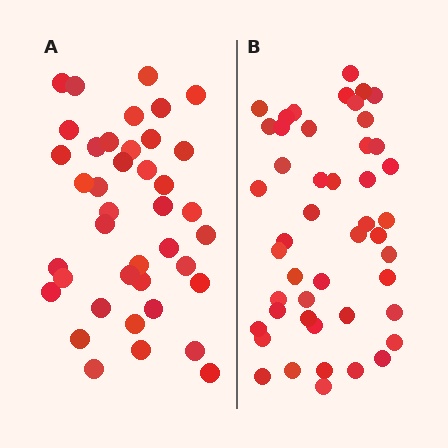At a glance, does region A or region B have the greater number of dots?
Region B (the right region) has more dots.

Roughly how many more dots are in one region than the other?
Region B has roughly 8 or so more dots than region A.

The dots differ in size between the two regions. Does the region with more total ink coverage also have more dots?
No. Region A has more total ink coverage because its dots are larger, but region B actually contains more individual dots. Total area can be misleading — the number of items is what matters here.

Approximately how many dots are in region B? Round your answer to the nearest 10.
About 50 dots. (The exact count is 47, which rounds to 50.)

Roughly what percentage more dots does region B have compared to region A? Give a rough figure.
About 20% more.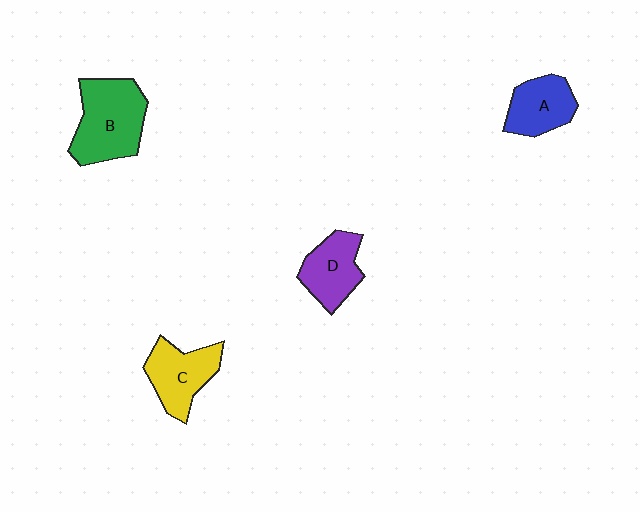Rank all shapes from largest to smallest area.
From largest to smallest: B (green), C (yellow), D (purple), A (blue).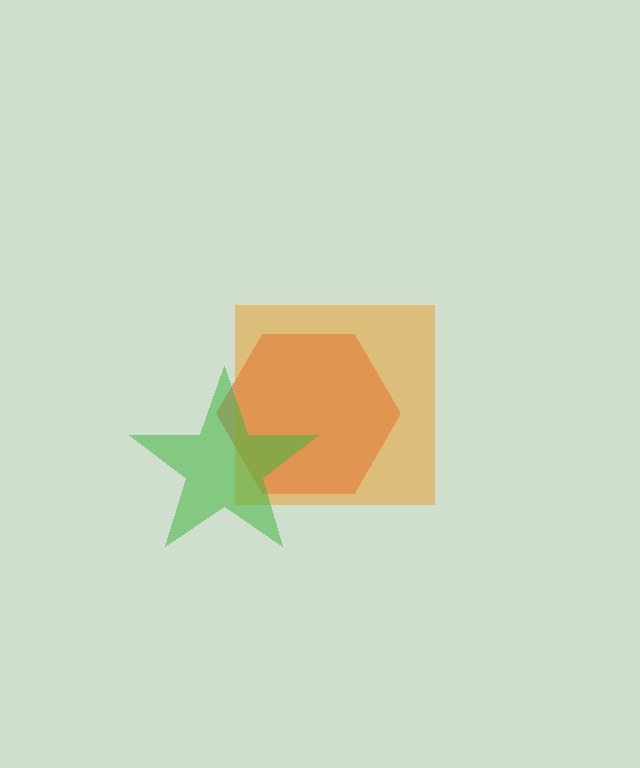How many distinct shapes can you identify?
There are 3 distinct shapes: a red hexagon, an orange square, a green star.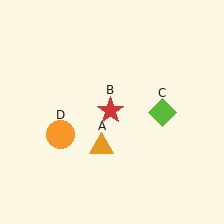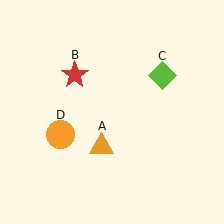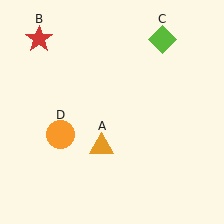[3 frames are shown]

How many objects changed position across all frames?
2 objects changed position: red star (object B), lime diamond (object C).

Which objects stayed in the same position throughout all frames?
Orange triangle (object A) and orange circle (object D) remained stationary.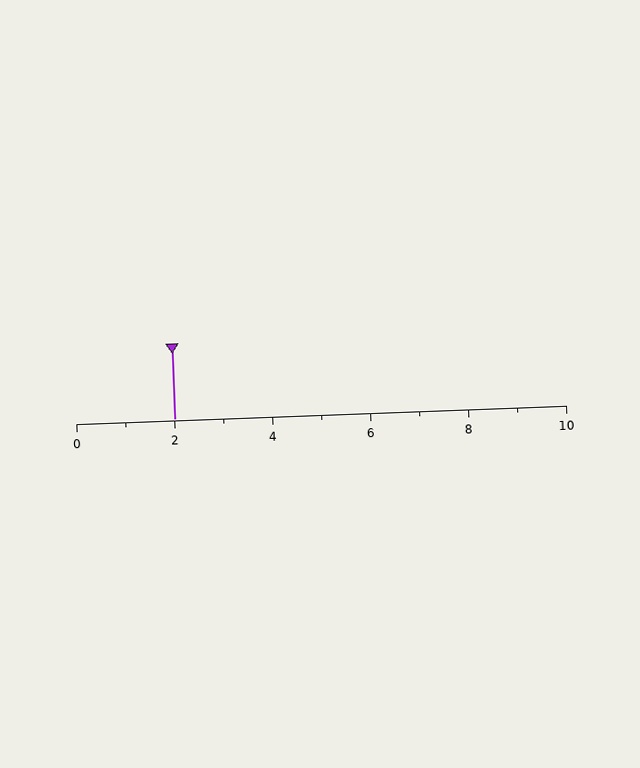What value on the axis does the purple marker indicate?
The marker indicates approximately 2.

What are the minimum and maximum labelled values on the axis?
The axis runs from 0 to 10.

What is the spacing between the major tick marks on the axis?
The major ticks are spaced 2 apart.